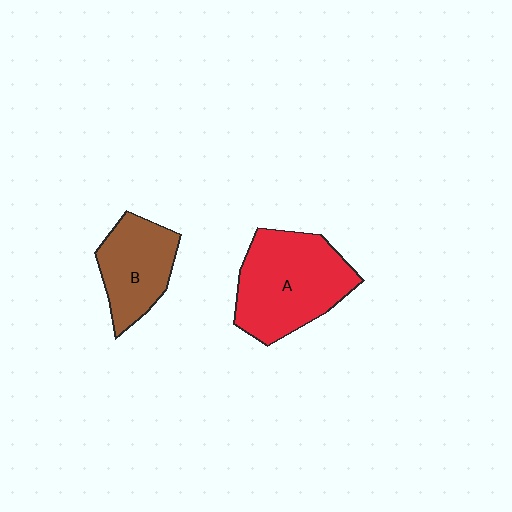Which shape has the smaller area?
Shape B (brown).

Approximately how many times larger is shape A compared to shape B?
Approximately 1.5 times.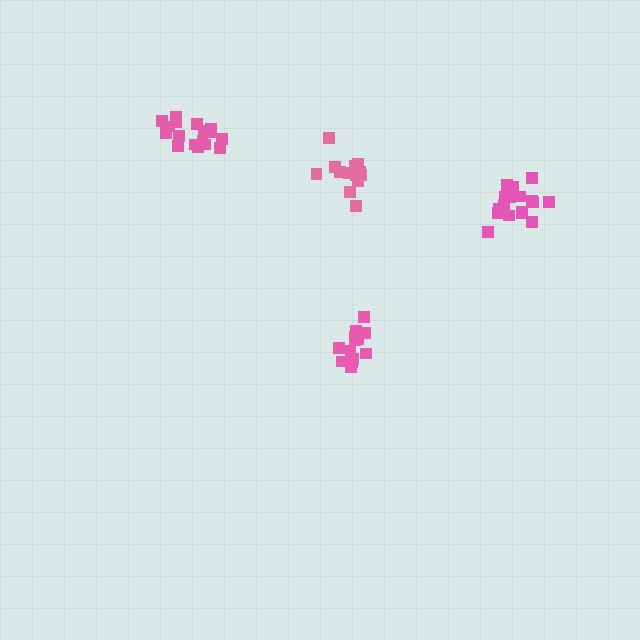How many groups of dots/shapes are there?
There are 4 groups.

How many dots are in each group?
Group 1: 16 dots, Group 2: 13 dots, Group 3: 18 dots, Group 4: 17 dots (64 total).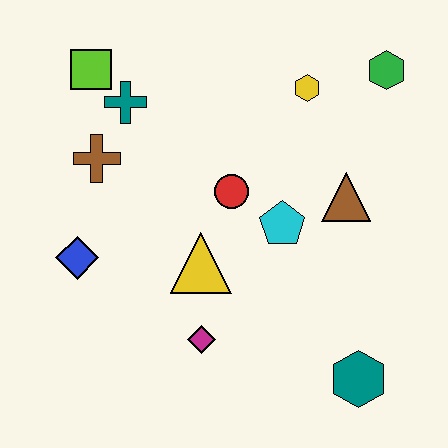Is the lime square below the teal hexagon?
No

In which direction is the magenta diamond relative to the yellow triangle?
The magenta diamond is below the yellow triangle.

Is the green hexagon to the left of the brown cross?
No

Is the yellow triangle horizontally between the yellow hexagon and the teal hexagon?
No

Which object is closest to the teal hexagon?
The magenta diamond is closest to the teal hexagon.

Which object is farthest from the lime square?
The teal hexagon is farthest from the lime square.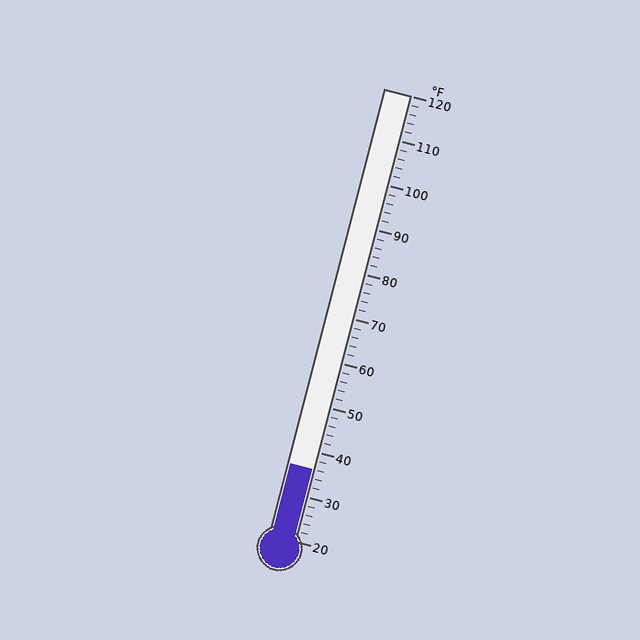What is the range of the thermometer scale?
The thermometer scale ranges from 20°F to 120°F.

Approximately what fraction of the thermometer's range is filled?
The thermometer is filled to approximately 15% of its range.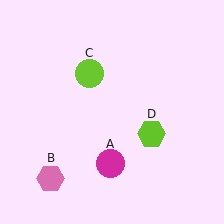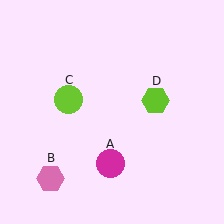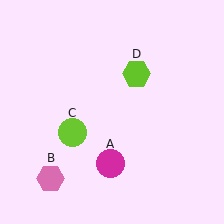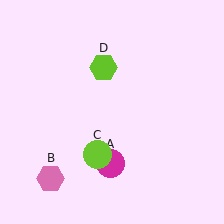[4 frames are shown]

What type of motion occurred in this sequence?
The lime circle (object C), lime hexagon (object D) rotated counterclockwise around the center of the scene.